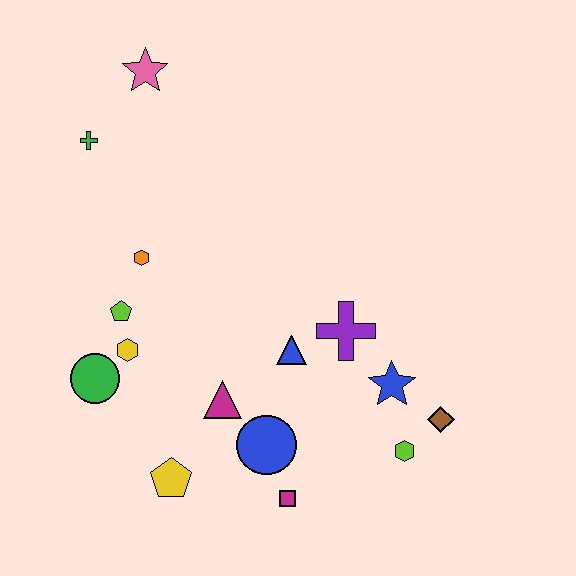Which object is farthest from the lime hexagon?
The pink star is farthest from the lime hexagon.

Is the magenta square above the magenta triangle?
No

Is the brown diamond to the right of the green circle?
Yes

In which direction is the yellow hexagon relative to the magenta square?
The yellow hexagon is to the left of the magenta square.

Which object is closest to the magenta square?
The blue circle is closest to the magenta square.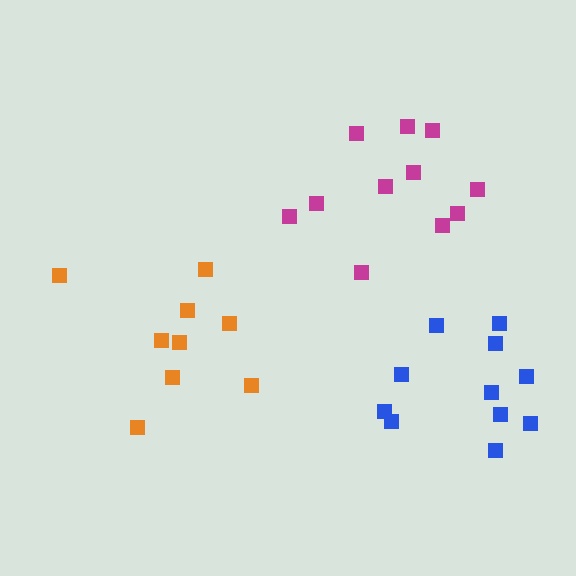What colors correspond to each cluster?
The clusters are colored: blue, magenta, orange.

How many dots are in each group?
Group 1: 11 dots, Group 2: 11 dots, Group 3: 9 dots (31 total).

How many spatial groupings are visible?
There are 3 spatial groupings.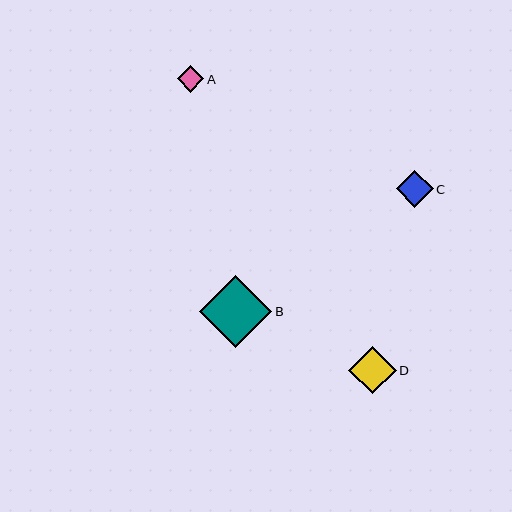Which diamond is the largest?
Diamond B is the largest with a size of approximately 72 pixels.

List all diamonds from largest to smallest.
From largest to smallest: B, D, C, A.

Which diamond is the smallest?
Diamond A is the smallest with a size of approximately 26 pixels.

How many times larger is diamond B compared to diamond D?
Diamond B is approximately 1.5 times the size of diamond D.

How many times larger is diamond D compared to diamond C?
Diamond D is approximately 1.3 times the size of diamond C.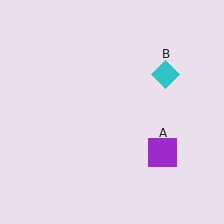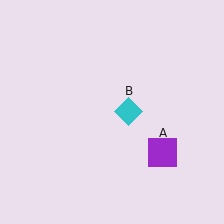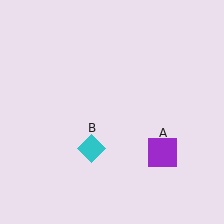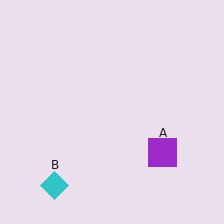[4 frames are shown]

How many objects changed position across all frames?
1 object changed position: cyan diamond (object B).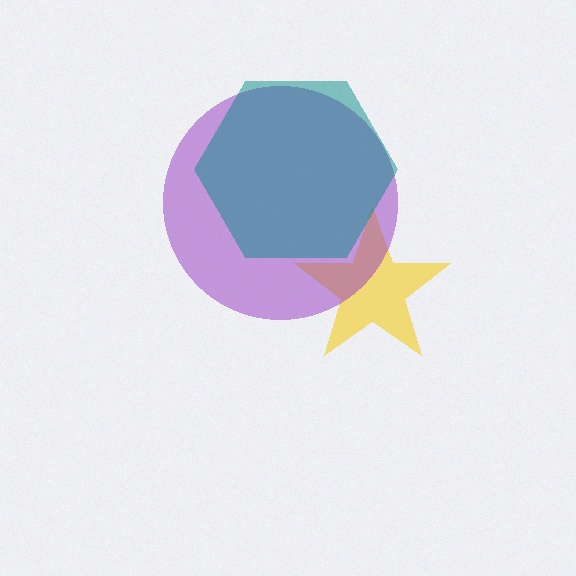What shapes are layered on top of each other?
The layered shapes are: a yellow star, a purple circle, a teal hexagon.